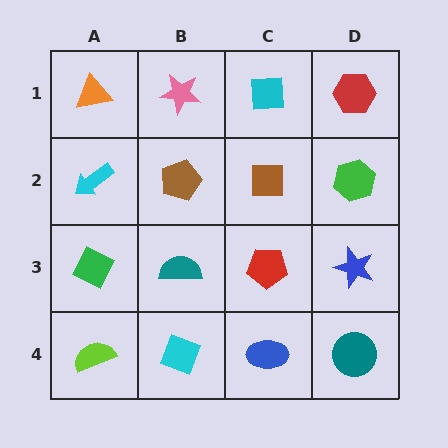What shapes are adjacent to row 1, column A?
A cyan arrow (row 2, column A), a pink star (row 1, column B).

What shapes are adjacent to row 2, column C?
A cyan square (row 1, column C), a red pentagon (row 3, column C), a brown pentagon (row 2, column B), a green hexagon (row 2, column D).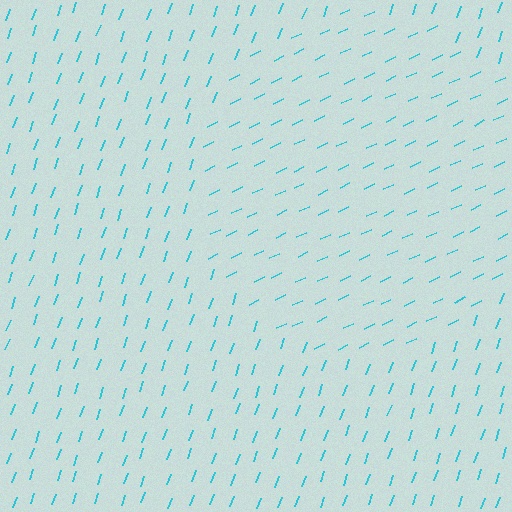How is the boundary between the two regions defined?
The boundary is defined purely by a change in line orientation (approximately 45 degrees difference). All lines are the same color and thickness.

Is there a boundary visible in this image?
Yes, there is a texture boundary formed by a change in line orientation.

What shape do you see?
I see a circle.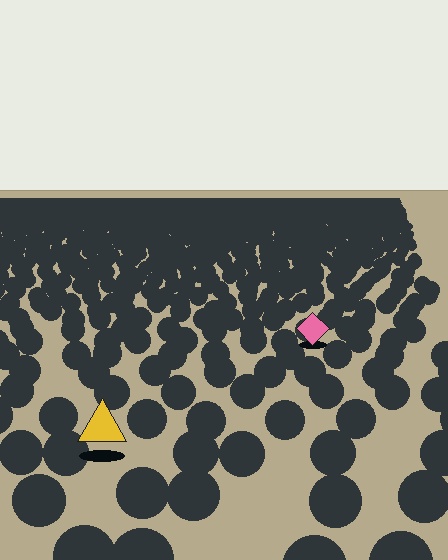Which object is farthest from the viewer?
The pink diamond is farthest from the viewer. It appears smaller and the ground texture around it is denser.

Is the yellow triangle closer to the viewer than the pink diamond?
Yes. The yellow triangle is closer — you can tell from the texture gradient: the ground texture is coarser near it.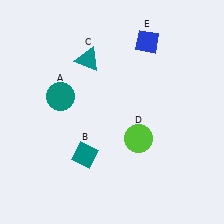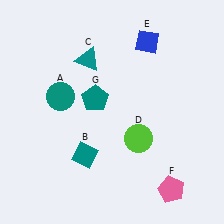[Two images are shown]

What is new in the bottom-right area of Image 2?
A pink pentagon (F) was added in the bottom-right area of Image 2.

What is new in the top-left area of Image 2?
A teal pentagon (G) was added in the top-left area of Image 2.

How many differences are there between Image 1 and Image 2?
There are 2 differences between the two images.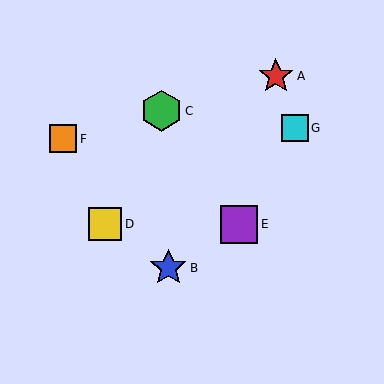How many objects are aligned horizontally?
2 objects (D, E) are aligned horizontally.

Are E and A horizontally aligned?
No, E is at y≈224 and A is at y≈76.